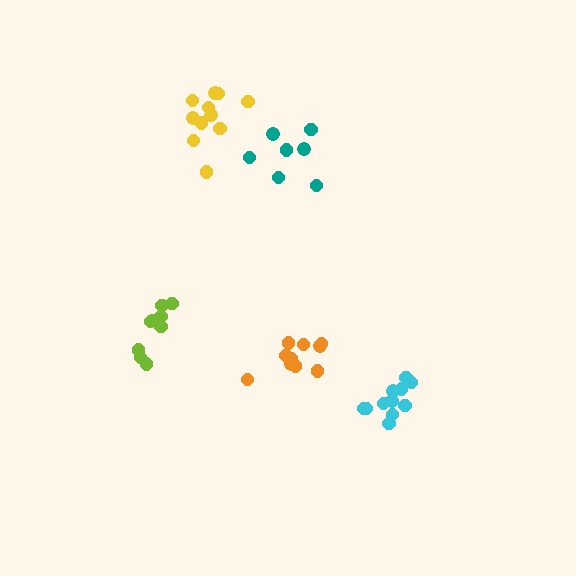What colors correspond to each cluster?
The clusters are colored: cyan, lime, yellow, teal, orange.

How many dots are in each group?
Group 1: 11 dots, Group 2: 9 dots, Group 3: 11 dots, Group 4: 7 dots, Group 5: 10 dots (48 total).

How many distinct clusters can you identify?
There are 5 distinct clusters.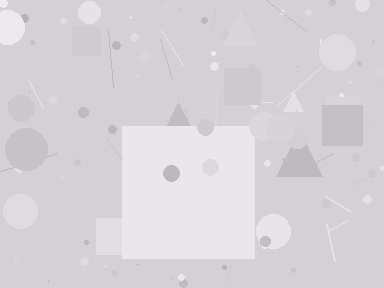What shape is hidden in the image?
A square is hidden in the image.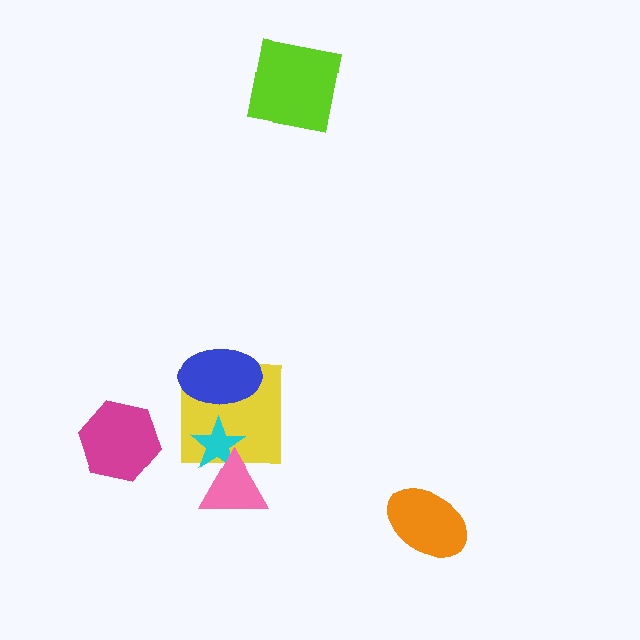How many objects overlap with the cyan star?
2 objects overlap with the cyan star.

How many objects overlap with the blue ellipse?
1 object overlaps with the blue ellipse.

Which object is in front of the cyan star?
The pink triangle is in front of the cyan star.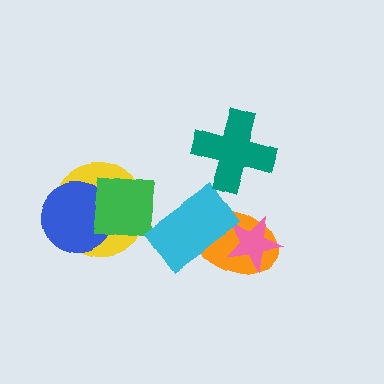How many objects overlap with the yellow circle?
2 objects overlap with the yellow circle.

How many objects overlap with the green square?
3 objects overlap with the green square.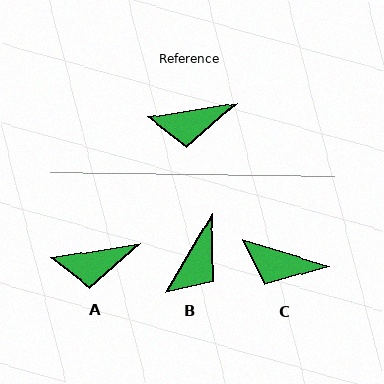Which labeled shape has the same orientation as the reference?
A.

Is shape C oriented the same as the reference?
No, it is off by about 26 degrees.